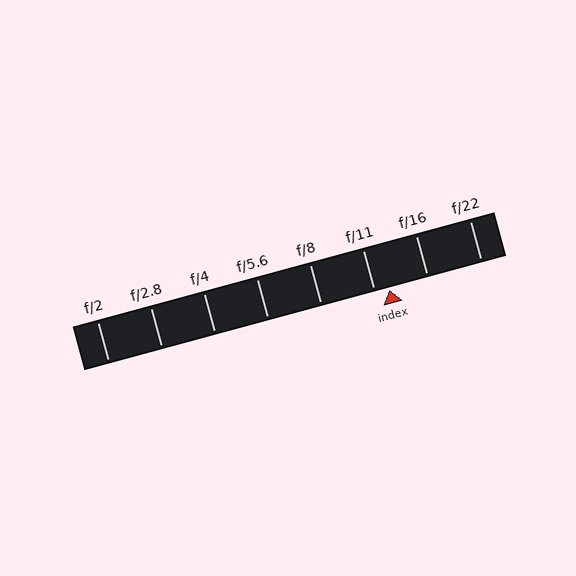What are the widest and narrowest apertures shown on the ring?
The widest aperture shown is f/2 and the narrowest is f/22.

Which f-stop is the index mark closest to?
The index mark is closest to f/11.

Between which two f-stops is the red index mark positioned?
The index mark is between f/11 and f/16.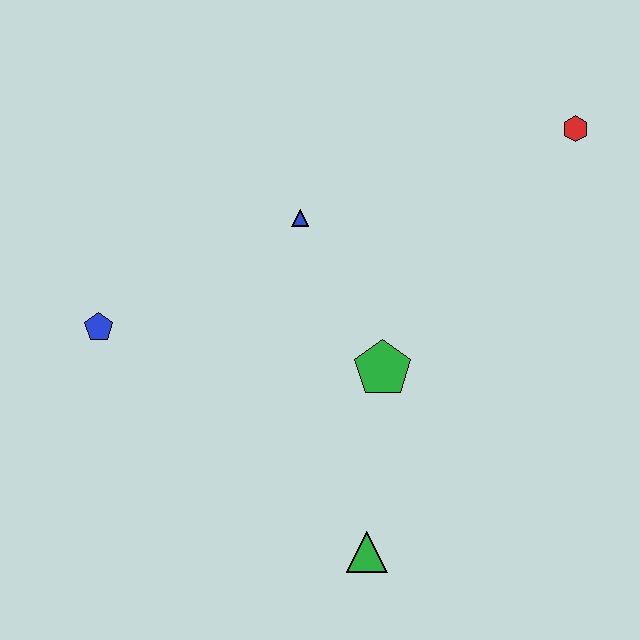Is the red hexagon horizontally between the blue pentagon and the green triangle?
No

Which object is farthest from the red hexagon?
The blue pentagon is farthest from the red hexagon.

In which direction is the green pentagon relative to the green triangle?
The green pentagon is above the green triangle.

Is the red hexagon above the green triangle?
Yes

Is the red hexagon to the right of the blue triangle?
Yes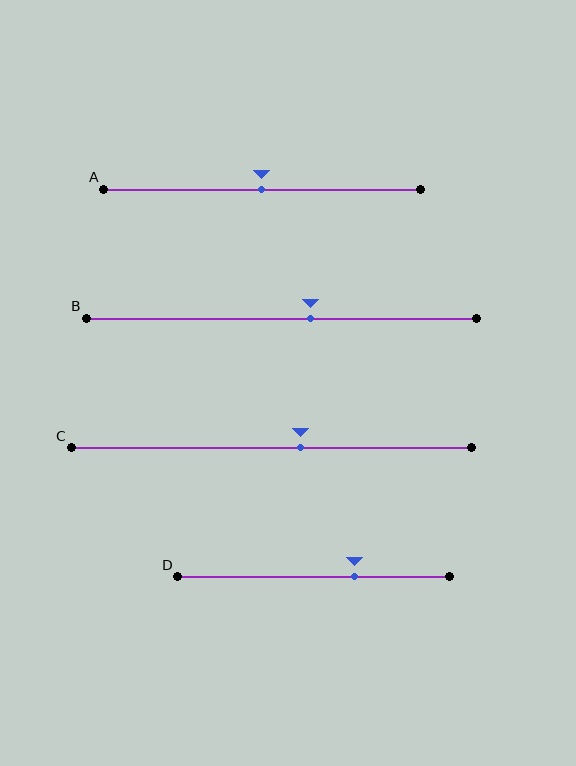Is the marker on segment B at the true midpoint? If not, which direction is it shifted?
No, the marker on segment B is shifted to the right by about 7% of the segment length.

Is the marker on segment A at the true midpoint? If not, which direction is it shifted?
Yes, the marker on segment A is at the true midpoint.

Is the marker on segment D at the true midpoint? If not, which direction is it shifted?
No, the marker on segment D is shifted to the right by about 15% of the segment length.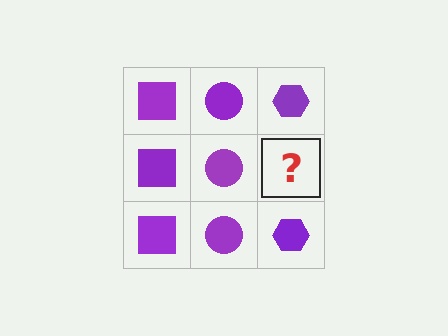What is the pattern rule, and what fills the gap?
The rule is that each column has a consistent shape. The gap should be filled with a purple hexagon.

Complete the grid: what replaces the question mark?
The question mark should be replaced with a purple hexagon.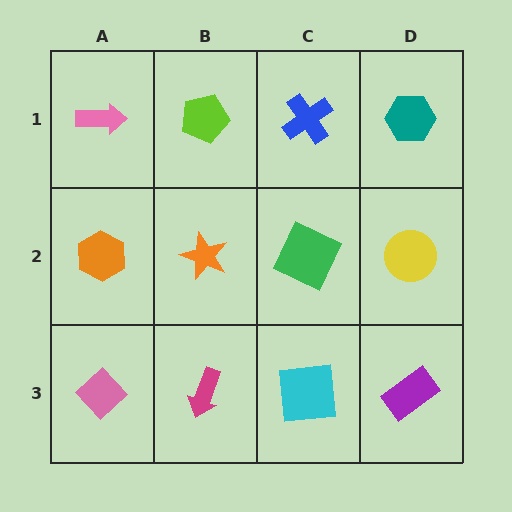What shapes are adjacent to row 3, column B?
An orange star (row 2, column B), a pink diamond (row 3, column A), a cyan square (row 3, column C).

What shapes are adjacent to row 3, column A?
An orange hexagon (row 2, column A), a magenta arrow (row 3, column B).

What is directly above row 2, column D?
A teal hexagon.